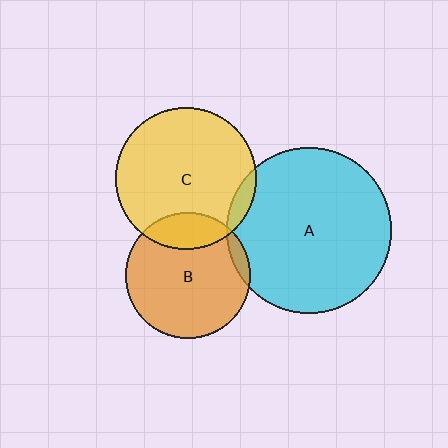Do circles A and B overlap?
Yes.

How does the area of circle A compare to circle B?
Approximately 1.7 times.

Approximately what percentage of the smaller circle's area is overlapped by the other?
Approximately 5%.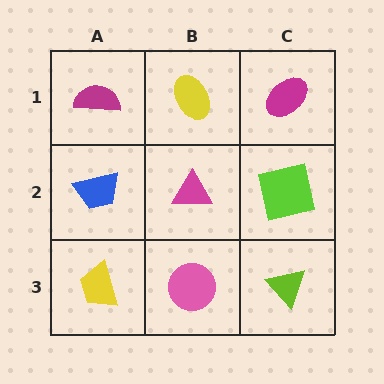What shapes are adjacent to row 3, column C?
A lime square (row 2, column C), a pink circle (row 3, column B).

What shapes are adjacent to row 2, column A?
A magenta semicircle (row 1, column A), a yellow trapezoid (row 3, column A), a magenta triangle (row 2, column B).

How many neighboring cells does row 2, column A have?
3.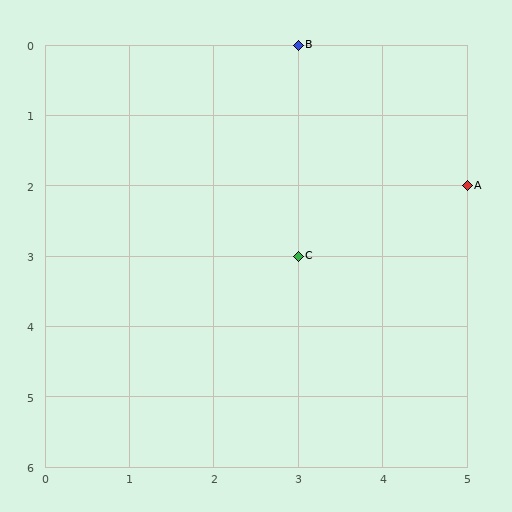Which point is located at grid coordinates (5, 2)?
Point A is at (5, 2).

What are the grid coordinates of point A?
Point A is at grid coordinates (5, 2).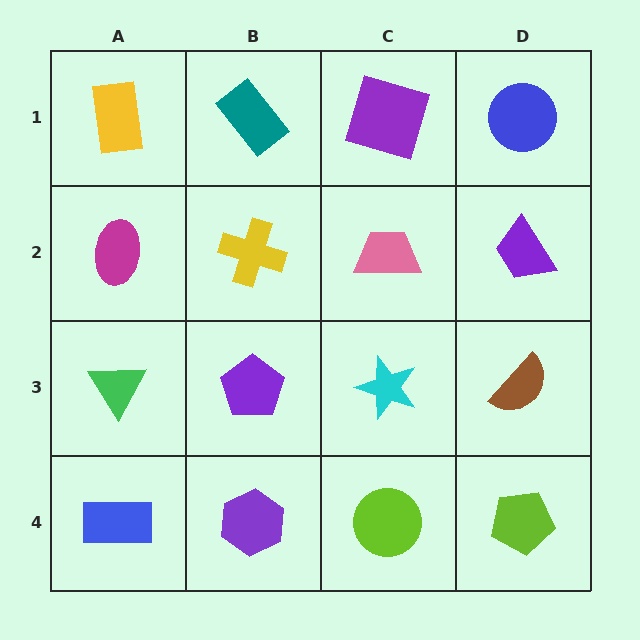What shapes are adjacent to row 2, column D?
A blue circle (row 1, column D), a brown semicircle (row 3, column D), a pink trapezoid (row 2, column C).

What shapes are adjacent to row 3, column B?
A yellow cross (row 2, column B), a purple hexagon (row 4, column B), a green triangle (row 3, column A), a cyan star (row 3, column C).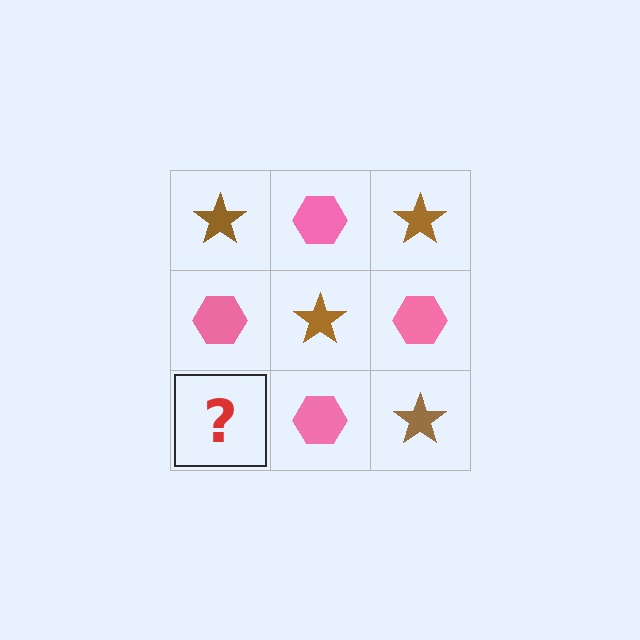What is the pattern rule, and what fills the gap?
The rule is that it alternates brown star and pink hexagon in a checkerboard pattern. The gap should be filled with a brown star.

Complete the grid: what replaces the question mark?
The question mark should be replaced with a brown star.